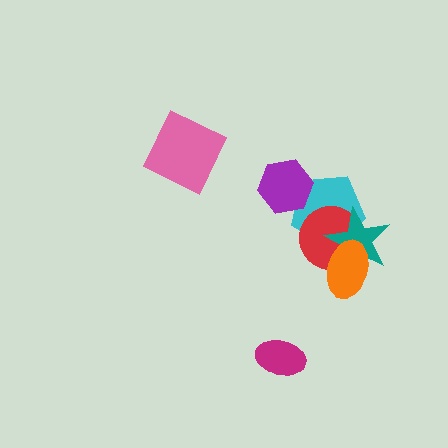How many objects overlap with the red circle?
3 objects overlap with the red circle.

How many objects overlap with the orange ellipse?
2 objects overlap with the orange ellipse.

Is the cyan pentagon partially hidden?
Yes, it is partially covered by another shape.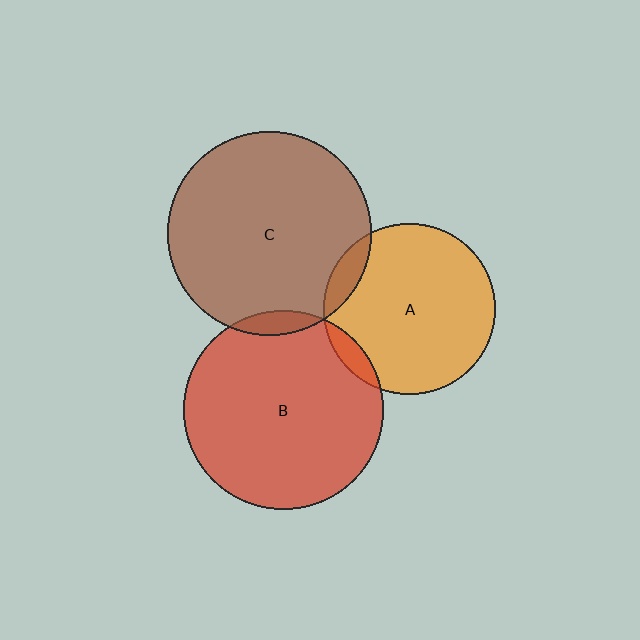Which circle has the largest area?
Circle C (brown).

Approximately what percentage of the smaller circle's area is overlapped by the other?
Approximately 10%.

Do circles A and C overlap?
Yes.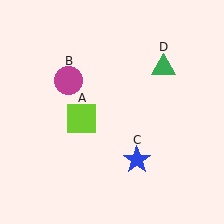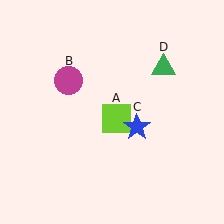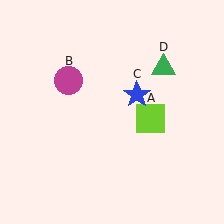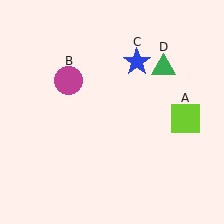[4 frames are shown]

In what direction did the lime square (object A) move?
The lime square (object A) moved right.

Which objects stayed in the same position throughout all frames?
Magenta circle (object B) and green triangle (object D) remained stationary.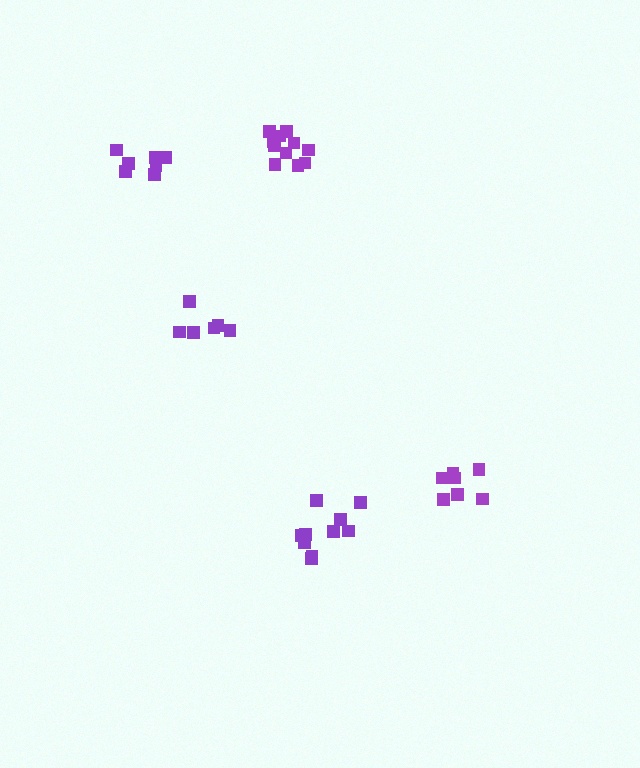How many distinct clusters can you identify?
There are 5 distinct clusters.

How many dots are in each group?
Group 1: 7 dots, Group 2: 11 dots, Group 3: 6 dots, Group 4: 7 dots, Group 5: 10 dots (41 total).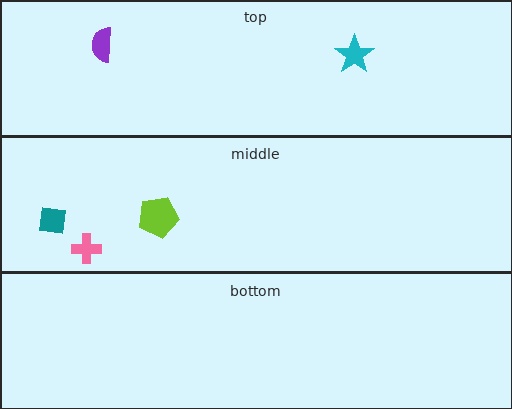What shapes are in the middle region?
The teal square, the lime pentagon, the pink cross.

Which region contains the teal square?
The middle region.